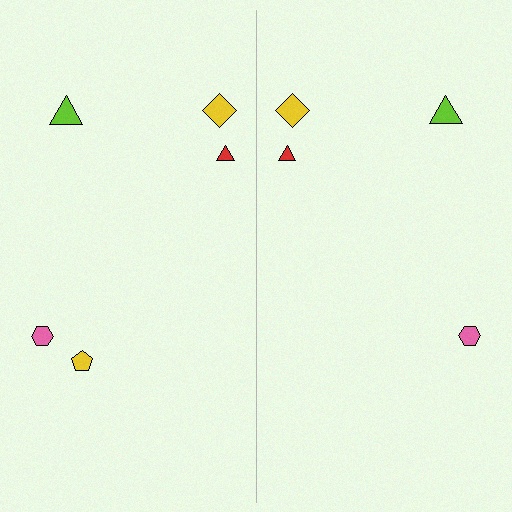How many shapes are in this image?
There are 9 shapes in this image.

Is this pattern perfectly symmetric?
No, the pattern is not perfectly symmetric. A yellow pentagon is missing from the right side.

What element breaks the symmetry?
A yellow pentagon is missing from the right side.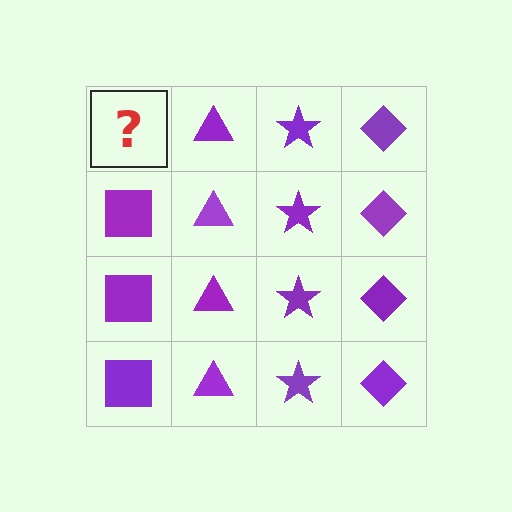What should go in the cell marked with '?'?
The missing cell should contain a purple square.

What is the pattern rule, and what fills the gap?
The rule is that each column has a consistent shape. The gap should be filled with a purple square.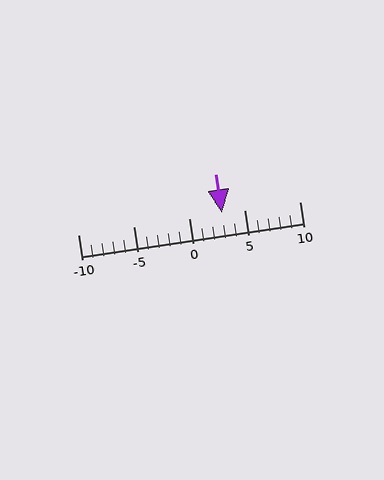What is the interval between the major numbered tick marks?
The major tick marks are spaced 5 units apart.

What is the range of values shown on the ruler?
The ruler shows values from -10 to 10.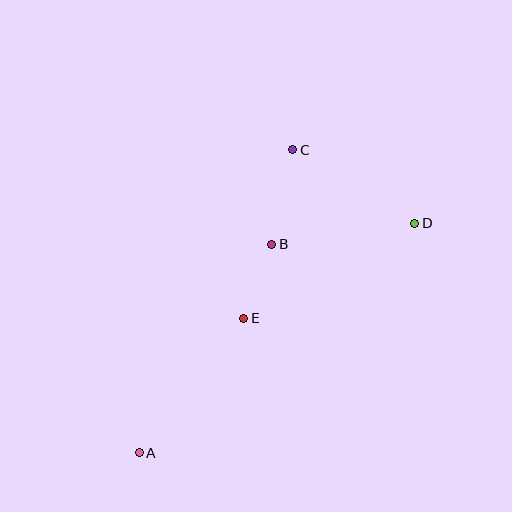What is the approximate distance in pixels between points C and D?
The distance between C and D is approximately 142 pixels.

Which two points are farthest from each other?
Points A and D are farthest from each other.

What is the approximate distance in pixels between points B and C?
The distance between B and C is approximately 97 pixels.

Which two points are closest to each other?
Points B and E are closest to each other.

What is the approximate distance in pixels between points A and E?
The distance between A and E is approximately 170 pixels.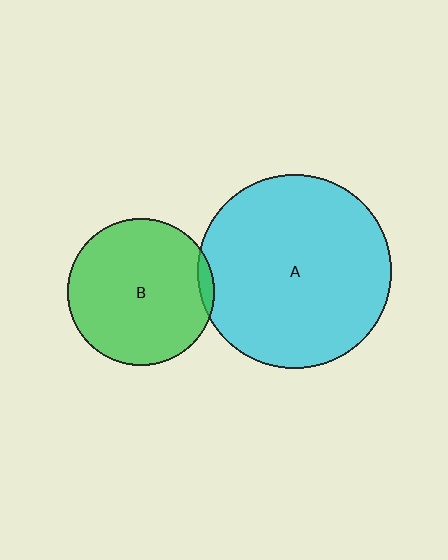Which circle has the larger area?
Circle A (cyan).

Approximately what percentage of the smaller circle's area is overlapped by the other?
Approximately 5%.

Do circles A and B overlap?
Yes.